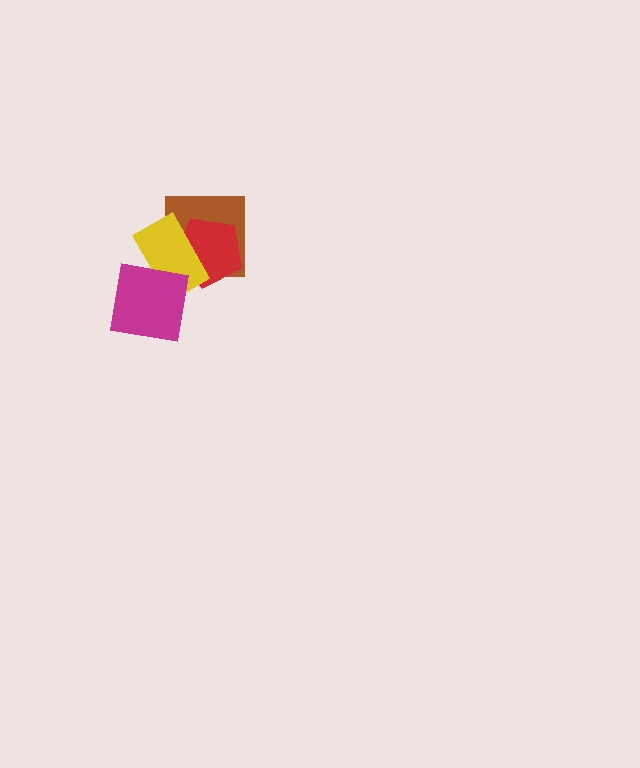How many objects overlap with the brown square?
2 objects overlap with the brown square.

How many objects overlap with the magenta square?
1 object overlaps with the magenta square.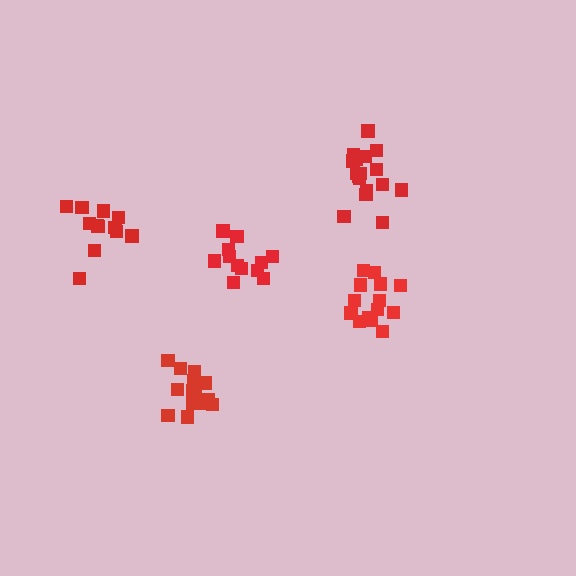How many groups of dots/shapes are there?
There are 5 groups.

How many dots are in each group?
Group 1: 15 dots, Group 2: 18 dots, Group 3: 12 dots, Group 4: 12 dots, Group 5: 14 dots (71 total).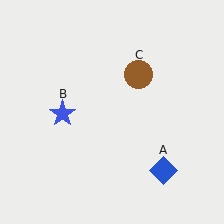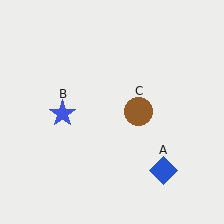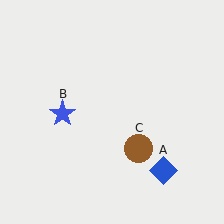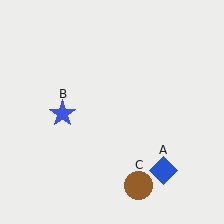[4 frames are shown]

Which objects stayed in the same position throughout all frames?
Blue diamond (object A) and blue star (object B) remained stationary.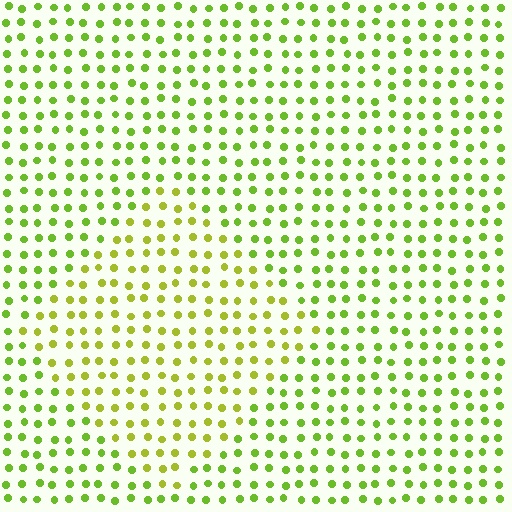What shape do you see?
I see a diamond.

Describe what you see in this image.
The image is filled with small lime elements in a uniform arrangement. A diamond-shaped region is visible where the elements are tinted to a slightly different hue, forming a subtle color boundary.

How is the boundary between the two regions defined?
The boundary is defined purely by a slight shift in hue (about 23 degrees). Spacing, size, and orientation are identical on both sides.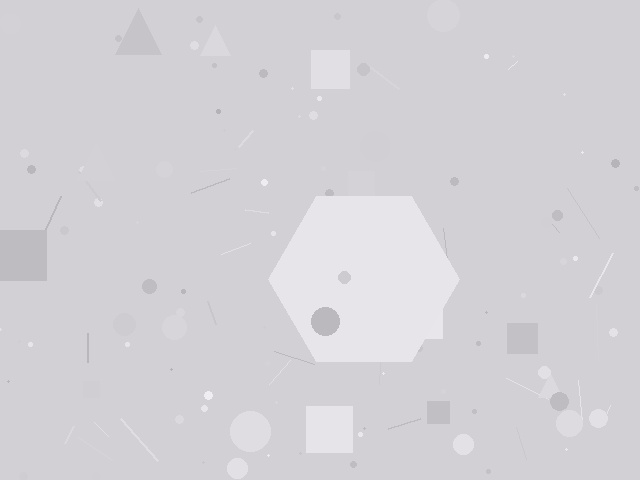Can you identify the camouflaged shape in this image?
The camouflaged shape is a hexagon.